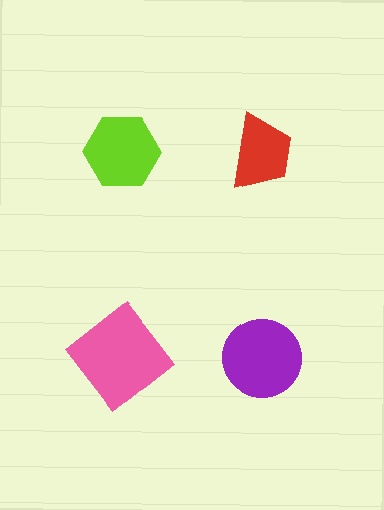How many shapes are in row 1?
2 shapes.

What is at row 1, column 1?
A lime hexagon.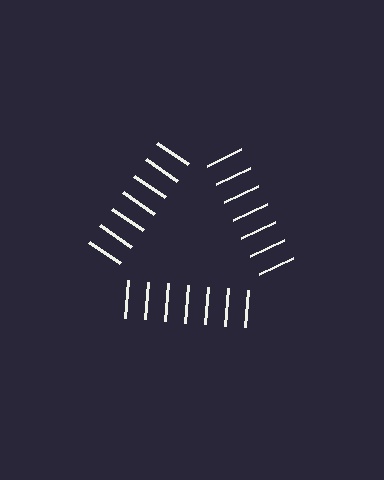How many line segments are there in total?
21 — 7 along each of the 3 edges.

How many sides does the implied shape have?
3 sides — the line-ends trace a triangle.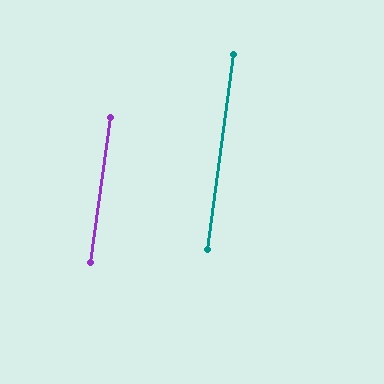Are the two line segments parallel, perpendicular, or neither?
Parallel — their directions differ by only 0.4°.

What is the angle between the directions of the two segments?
Approximately 0 degrees.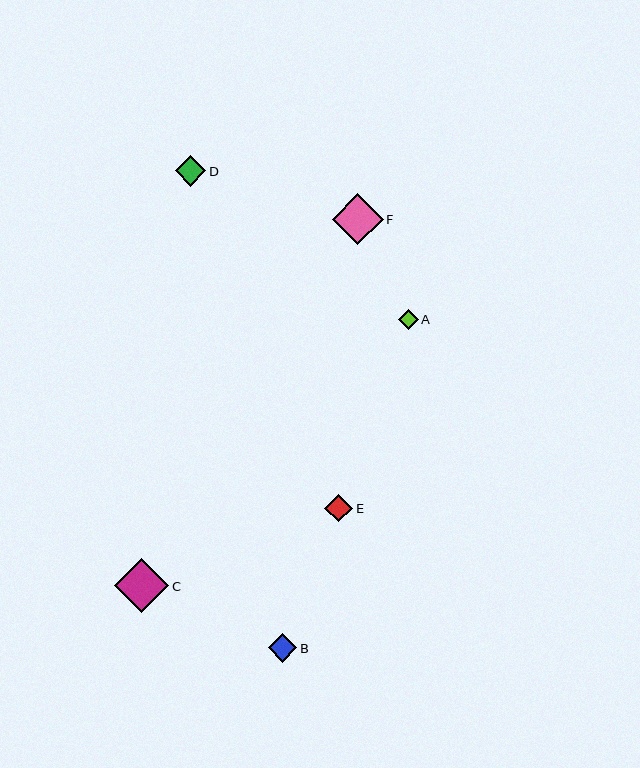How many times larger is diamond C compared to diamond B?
Diamond C is approximately 1.9 times the size of diamond B.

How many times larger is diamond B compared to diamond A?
Diamond B is approximately 1.4 times the size of diamond A.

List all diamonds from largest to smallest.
From largest to smallest: C, F, D, B, E, A.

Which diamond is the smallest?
Diamond A is the smallest with a size of approximately 20 pixels.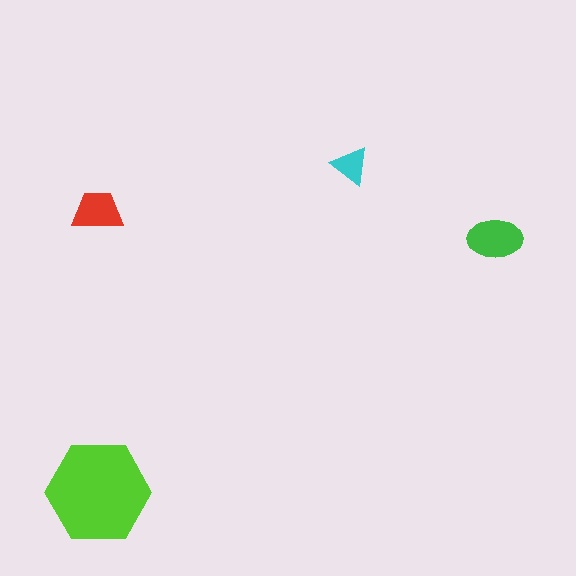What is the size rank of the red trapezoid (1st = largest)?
3rd.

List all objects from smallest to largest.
The cyan triangle, the red trapezoid, the green ellipse, the lime hexagon.